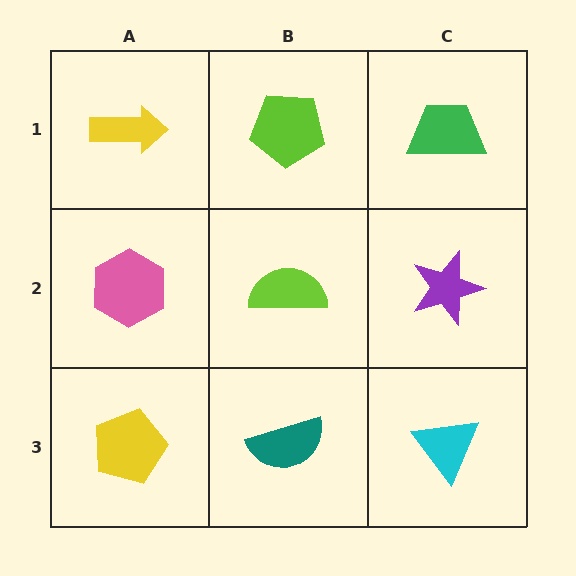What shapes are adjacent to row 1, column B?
A lime semicircle (row 2, column B), a yellow arrow (row 1, column A), a green trapezoid (row 1, column C).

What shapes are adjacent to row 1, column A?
A pink hexagon (row 2, column A), a lime pentagon (row 1, column B).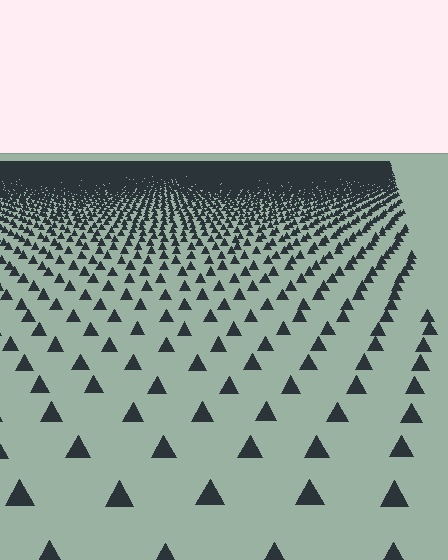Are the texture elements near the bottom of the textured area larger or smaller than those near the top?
Larger. Near the bottom, elements are closer to the viewer and appear at a bigger on-screen size.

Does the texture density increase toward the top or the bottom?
Density increases toward the top.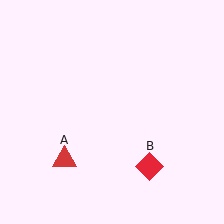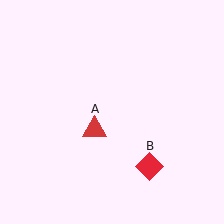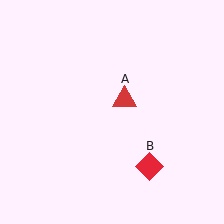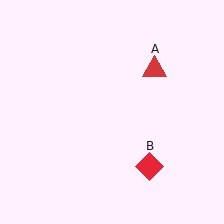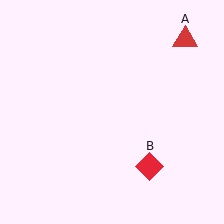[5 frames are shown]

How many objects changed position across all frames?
1 object changed position: red triangle (object A).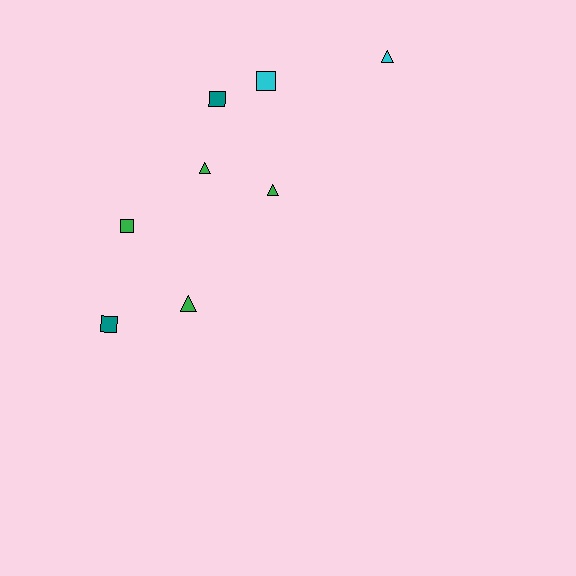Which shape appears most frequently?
Square, with 4 objects.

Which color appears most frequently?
Green, with 4 objects.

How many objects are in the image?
There are 8 objects.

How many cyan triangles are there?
There is 1 cyan triangle.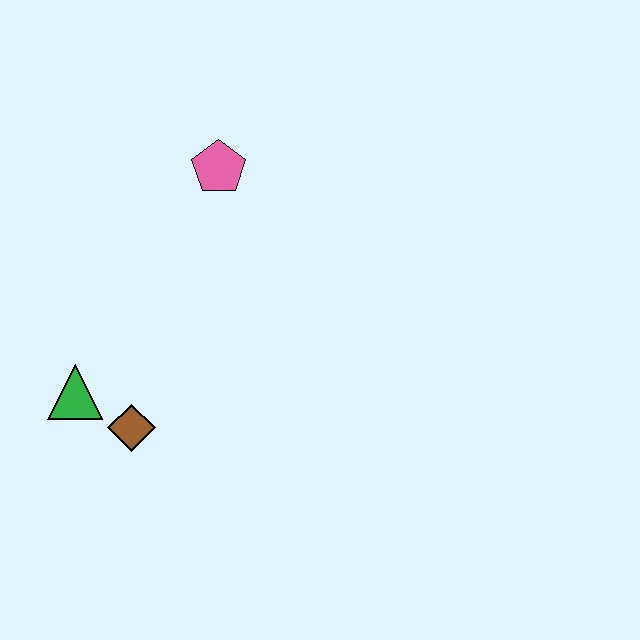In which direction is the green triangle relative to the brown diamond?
The green triangle is to the left of the brown diamond.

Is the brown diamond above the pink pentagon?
No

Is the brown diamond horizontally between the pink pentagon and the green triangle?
Yes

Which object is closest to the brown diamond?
The green triangle is closest to the brown diamond.